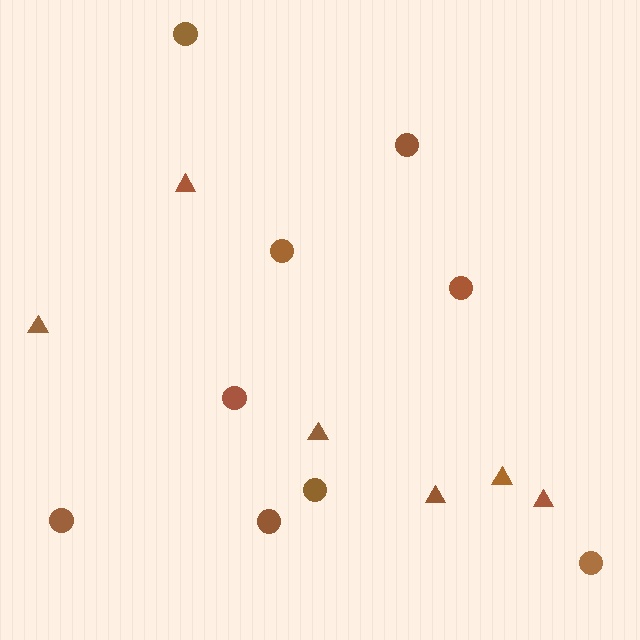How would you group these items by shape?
There are 2 groups: one group of circles (9) and one group of triangles (6).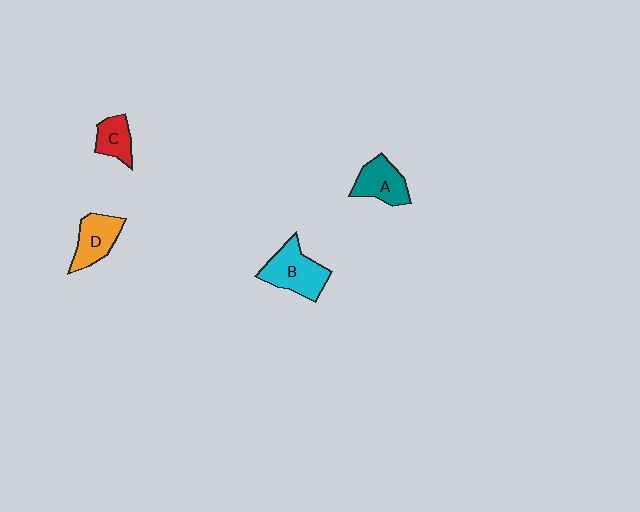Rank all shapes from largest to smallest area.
From largest to smallest: B (cyan), A (teal), D (orange), C (red).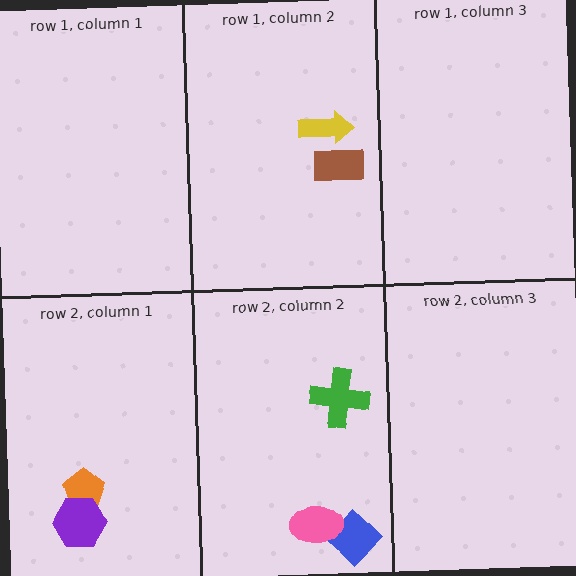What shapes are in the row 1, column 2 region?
The yellow arrow, the brown rectangle.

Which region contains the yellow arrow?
The row 1, column 2 region.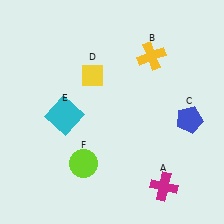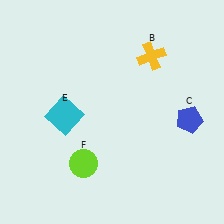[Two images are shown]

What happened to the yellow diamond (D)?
The yellow diamond (D) was removed in Image 2. It was in the top-left area of Image 1.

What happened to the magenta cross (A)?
The magenta cross (A) was removed in Image 2. It was in the bottom-right area of Image 1.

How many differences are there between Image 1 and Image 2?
There are 2 differences between the two images.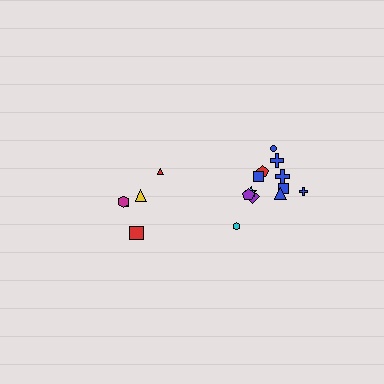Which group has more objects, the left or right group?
The right group.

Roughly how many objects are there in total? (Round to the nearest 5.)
Roughly 15 objects in total.